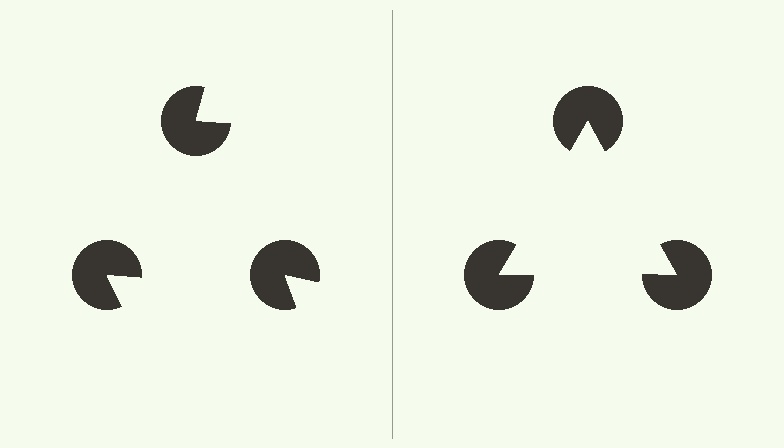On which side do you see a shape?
An illusory triangle appears on the right side. On the left side the wedge cuts are rotated, so no coherent shape forms.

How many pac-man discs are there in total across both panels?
6 — 3 on each side.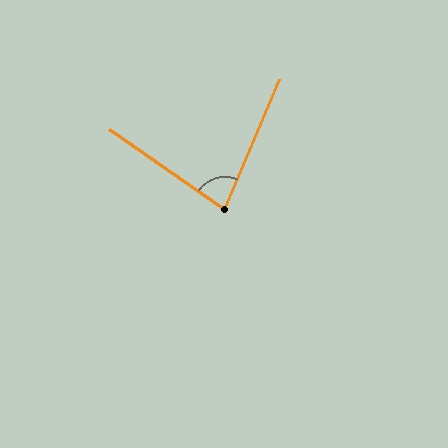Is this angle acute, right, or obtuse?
It is acute.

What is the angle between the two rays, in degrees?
Approximately 78 degrees.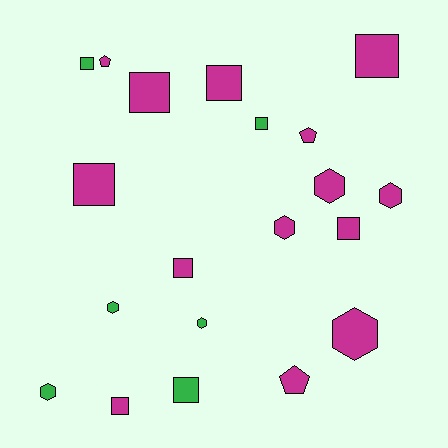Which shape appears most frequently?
Square, with 10 objects.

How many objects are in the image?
There are 20 objects.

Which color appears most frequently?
Magenta, with 14 objects.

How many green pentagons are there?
There are no green pentagons.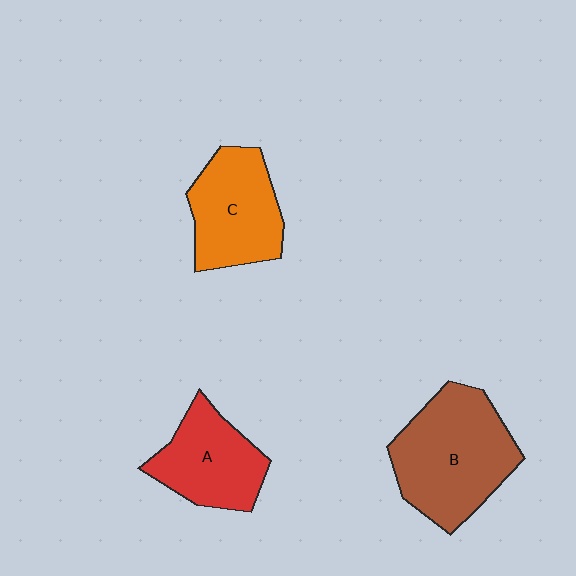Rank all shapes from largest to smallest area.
From largest to smallest: B (brown), C (orange), A (red).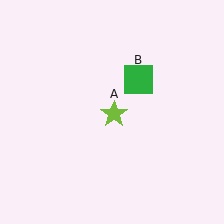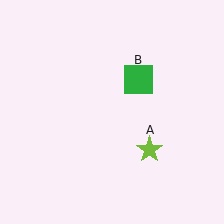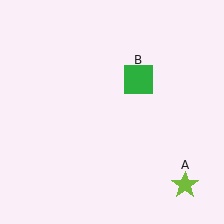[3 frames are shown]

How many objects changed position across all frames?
1 object changed position: lime star (object A).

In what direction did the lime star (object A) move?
The lime star (object A) moved down and to the right.